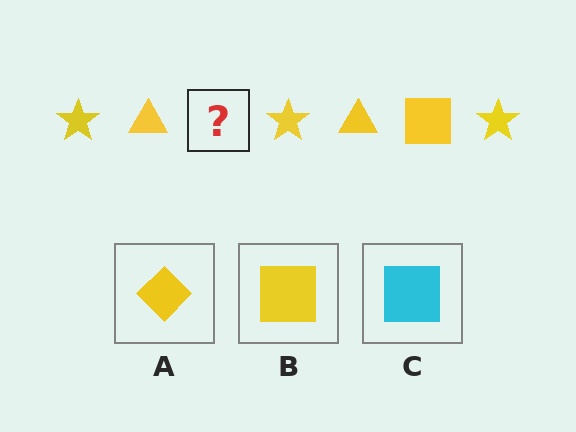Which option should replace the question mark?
Option B.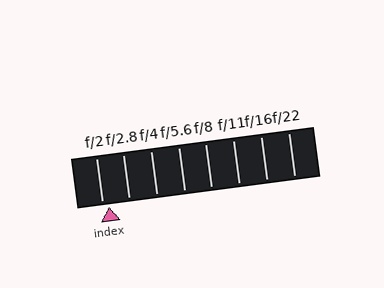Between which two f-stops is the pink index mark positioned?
The index mark is between f/2 and f/2.8.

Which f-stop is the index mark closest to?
The index mark is closest to f/2.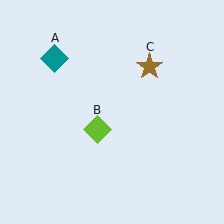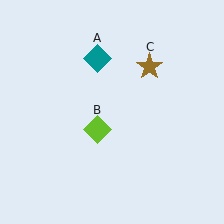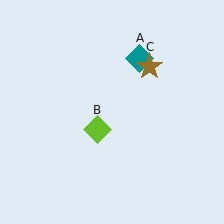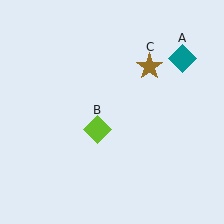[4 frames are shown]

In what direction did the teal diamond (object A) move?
The teal diamond (object A) moved right.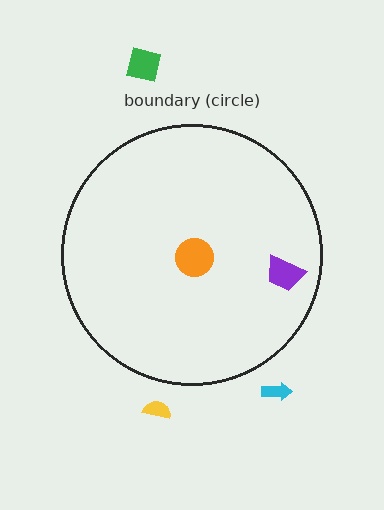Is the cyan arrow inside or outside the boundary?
Outside.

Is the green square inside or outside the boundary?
Outside.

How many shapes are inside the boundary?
2 inside, 3 outside.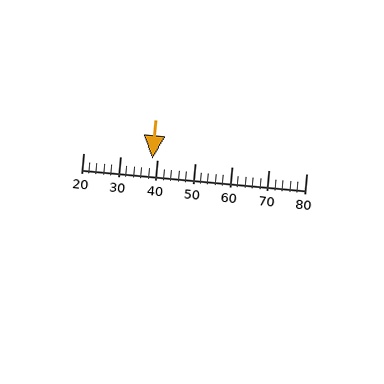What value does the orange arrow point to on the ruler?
The orange arrow points to approximately 38.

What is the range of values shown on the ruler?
The ruler shows values from 20 to 80.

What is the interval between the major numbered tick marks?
The major tick marks are spaced 10 units apart.